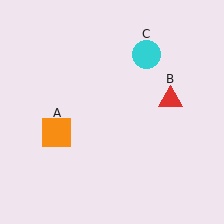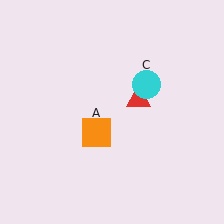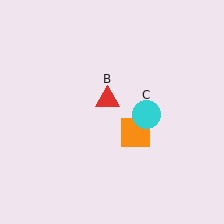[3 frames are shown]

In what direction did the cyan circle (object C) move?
The cyan circle (object C) moved down.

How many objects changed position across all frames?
3 objects changed position: orange square (object A), red triangle (object B), cyan circle (object C).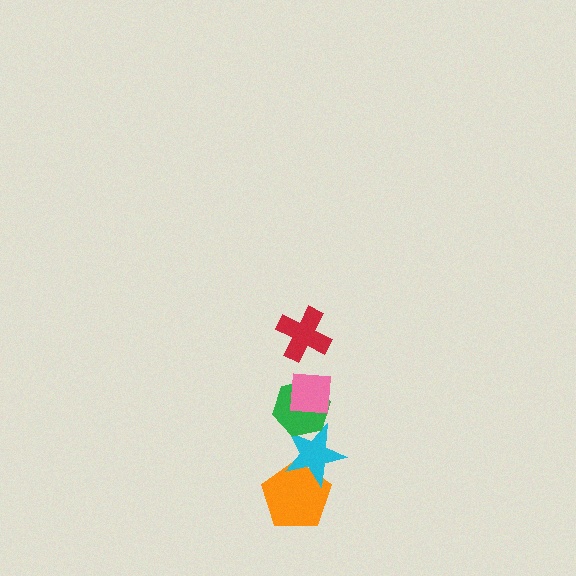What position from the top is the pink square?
The pink square is 2nd from the top.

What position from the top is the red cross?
The red cross is 1st from the top.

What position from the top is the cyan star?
The cyan star is 4th from the top.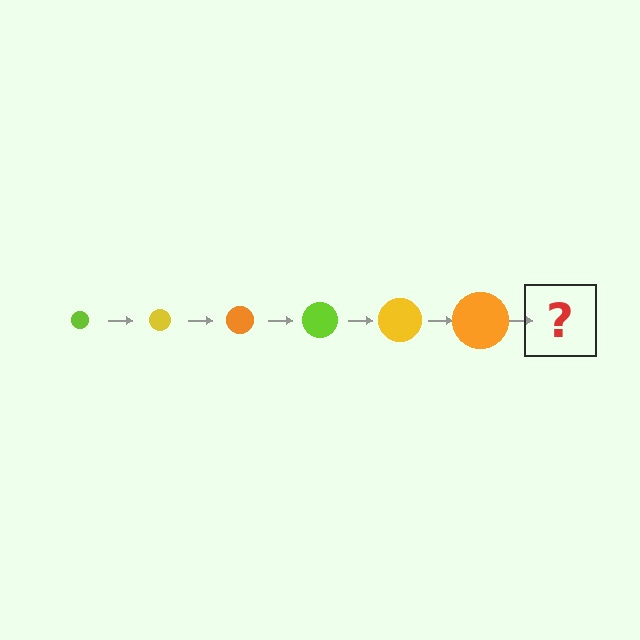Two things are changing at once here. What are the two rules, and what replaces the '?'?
The two rules are that the circle grows larger each step and the color cycles through lime, yellow, and orange. The '?' should be a lime circle, larger than the previous one.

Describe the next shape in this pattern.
It should be a lime circle, larger than the previous one.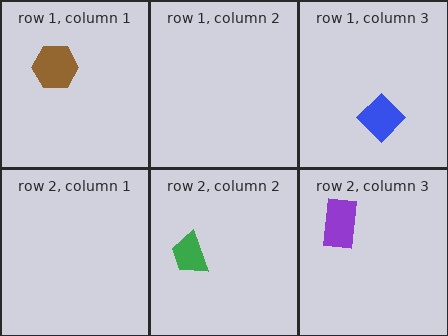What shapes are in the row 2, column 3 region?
The purple rectangle.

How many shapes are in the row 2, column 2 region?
1.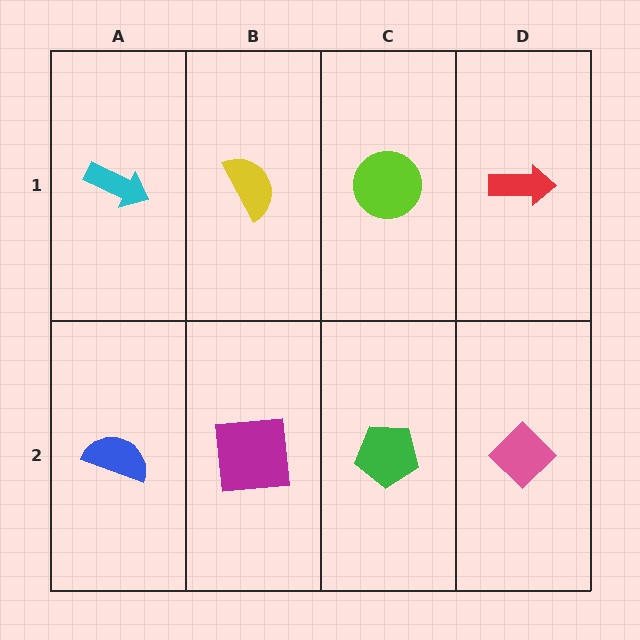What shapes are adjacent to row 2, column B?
A yellow semicircle (row 1, column B), a blue semicircle (row 2, column A), a green pentagon (row 2, column C).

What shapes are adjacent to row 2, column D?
A red arrow (row 1, column D), a green pentagon (row 2, column C).